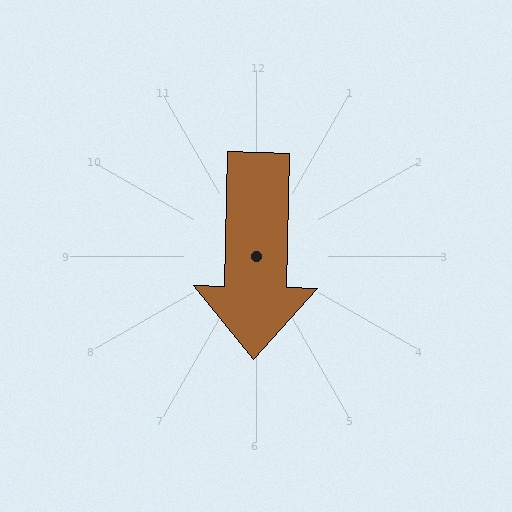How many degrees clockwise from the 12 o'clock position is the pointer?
Approximately 182 degrees.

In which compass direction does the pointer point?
South.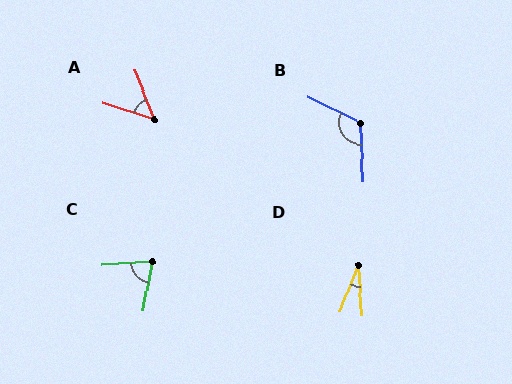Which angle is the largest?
B, at approximately 120 degrees.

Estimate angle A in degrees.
Approximately 50 degrees.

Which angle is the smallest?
D, at approximately 25 degrees.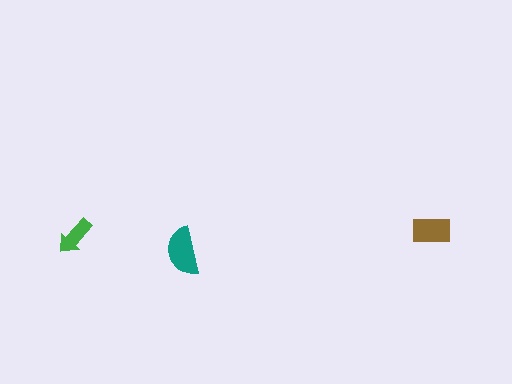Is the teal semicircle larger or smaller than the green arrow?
Larger.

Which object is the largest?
The teal semicircle.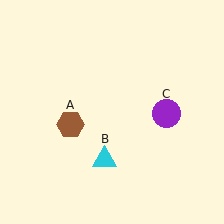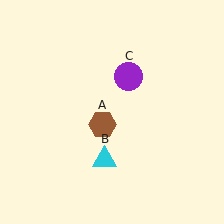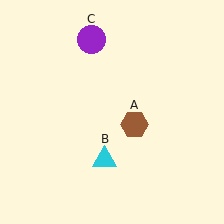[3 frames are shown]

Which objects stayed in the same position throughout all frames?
Cyan triangle (object B) remained stationary.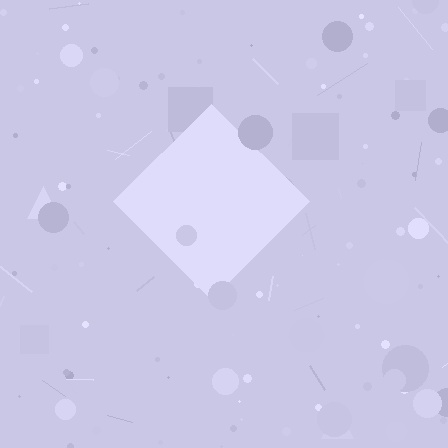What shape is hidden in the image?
A diamond is hidden in the image.